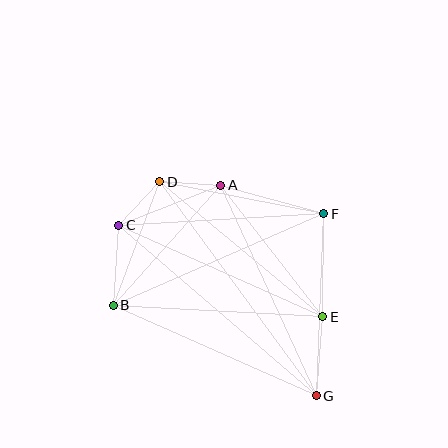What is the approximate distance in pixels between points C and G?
The distance between C and G is approximately 261 pixels.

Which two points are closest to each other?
Points C and D are closest to each other.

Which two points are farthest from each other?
Points D and G are farthest from each other.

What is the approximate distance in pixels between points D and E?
The distance between D and E is approximately 211 pixels.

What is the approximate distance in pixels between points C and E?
The distance between C and E is approximately 223 pixels.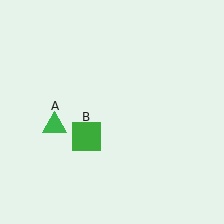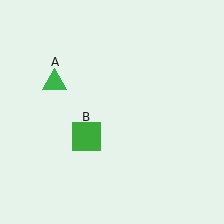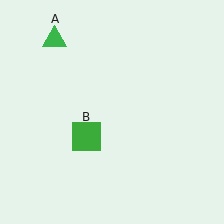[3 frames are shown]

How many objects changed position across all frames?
1 object changed position: green triangle (object A).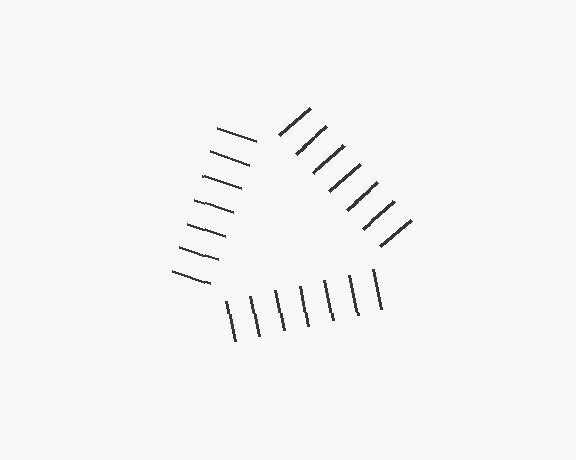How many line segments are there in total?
21 — 7 along each of the 3 edges.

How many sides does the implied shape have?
3 sides — the line-ends trace a triangle.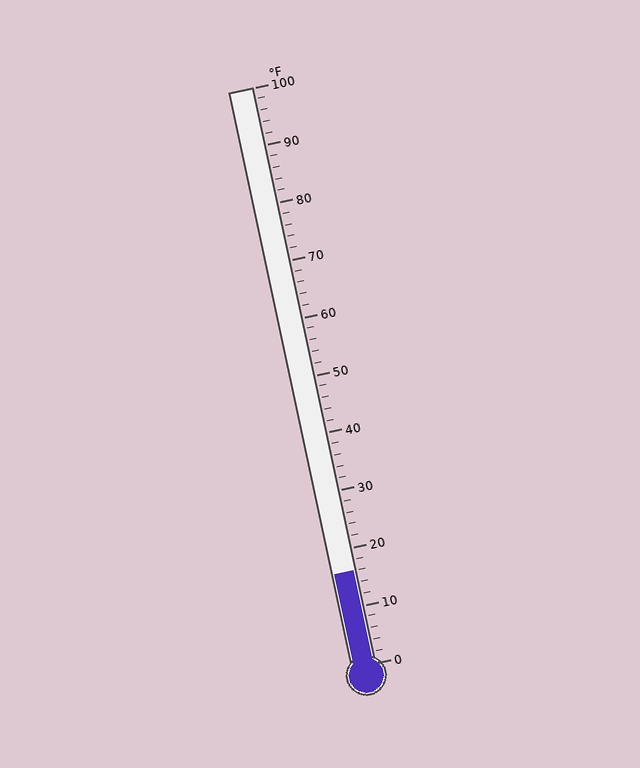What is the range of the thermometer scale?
The thermometer scale ranges from 0°F to 100°F.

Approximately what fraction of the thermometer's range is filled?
The thermometer is filled to approximately 15% of its range.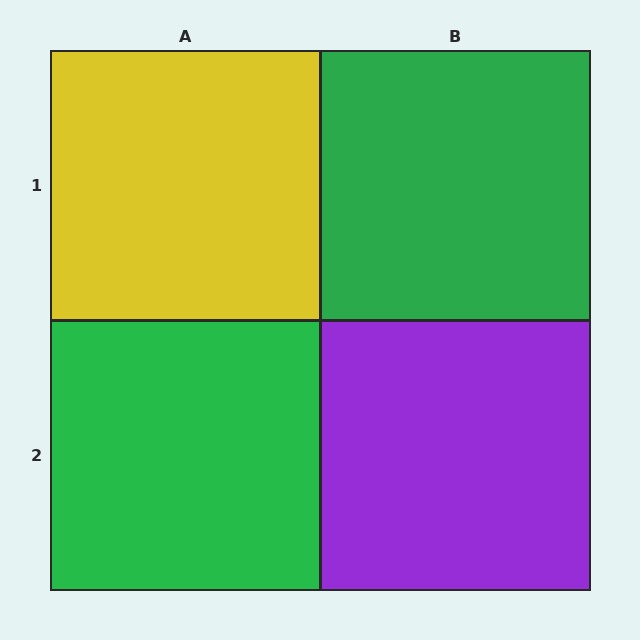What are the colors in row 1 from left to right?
Yellow, green.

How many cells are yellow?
1 cell is yellow.